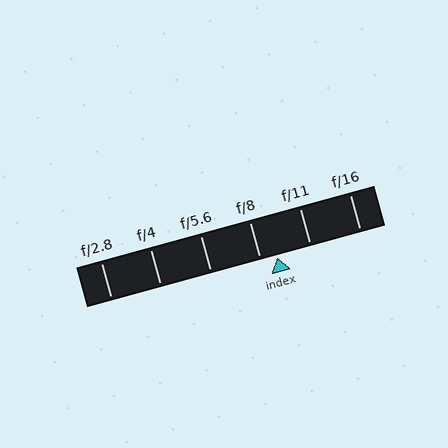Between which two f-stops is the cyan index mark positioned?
The index mark is between f/8 and f/11.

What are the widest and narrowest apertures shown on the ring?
The widest aperture shown is f/2.8 and the narrowest is f/16.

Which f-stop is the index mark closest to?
The index mark is closest to f/8.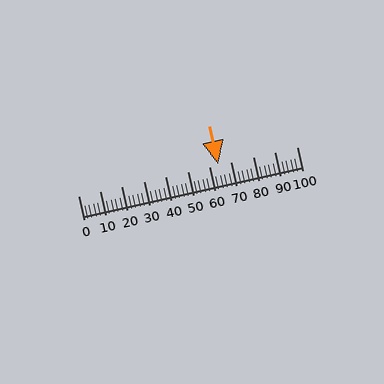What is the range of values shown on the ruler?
The ruler shows values from 0 to 100.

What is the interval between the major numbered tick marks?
The major tick marks are spaced 10 units apart.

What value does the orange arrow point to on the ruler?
The orange arrow points to approximately 64.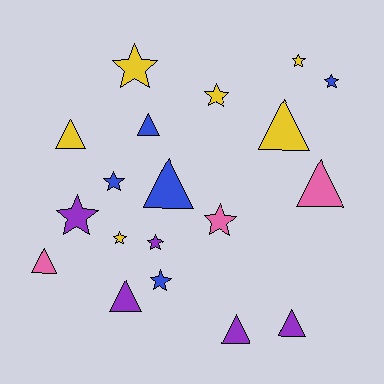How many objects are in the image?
There are 19 objects.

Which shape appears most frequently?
Star, with 10 objects.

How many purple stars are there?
There are 2 purple stars.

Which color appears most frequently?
Yellow, with 6 objects.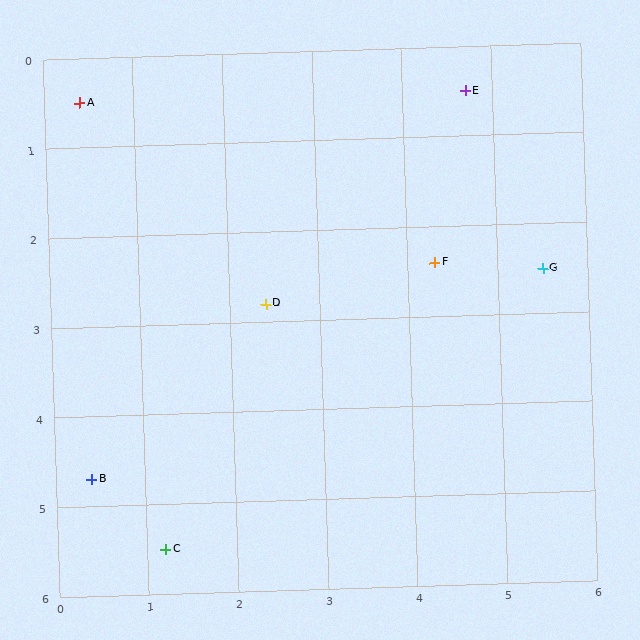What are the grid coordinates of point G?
Point G is at approximately (5.5, 2.5).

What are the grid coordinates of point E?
Point E is at approximately (4.7, 0.5).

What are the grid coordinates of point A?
Point A is at approximately (0.4, 0.5).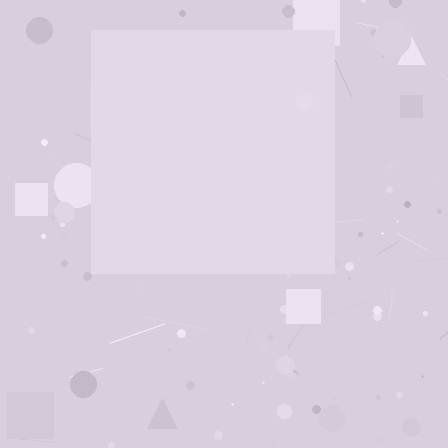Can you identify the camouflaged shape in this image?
The camouflaged shape is a square.